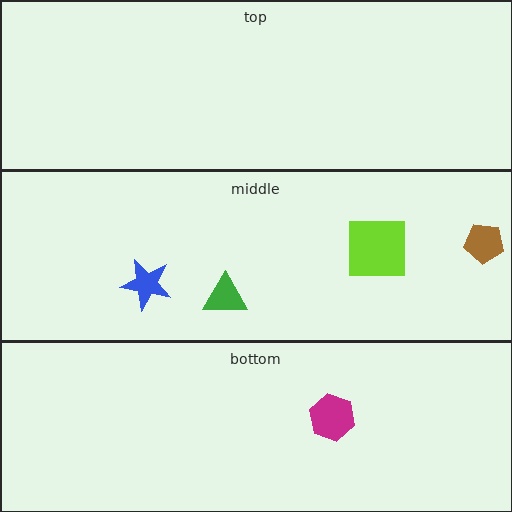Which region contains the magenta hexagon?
The bottom region.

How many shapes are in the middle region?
4.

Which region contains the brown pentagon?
The middle region.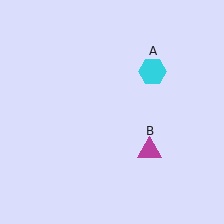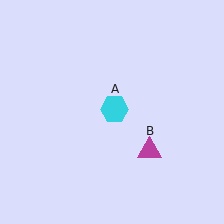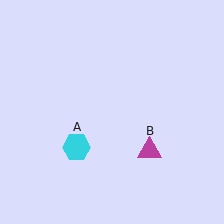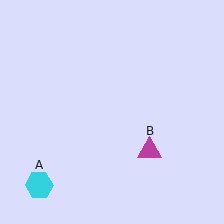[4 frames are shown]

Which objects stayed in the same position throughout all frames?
Magenta triangle (object B) remained stationary.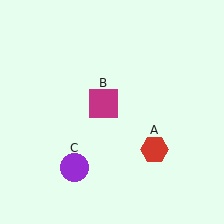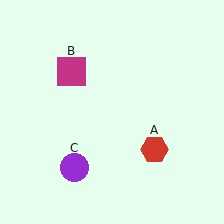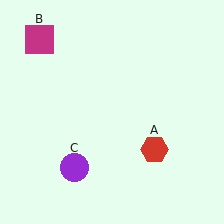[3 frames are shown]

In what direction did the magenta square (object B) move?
The magenta square (object B) moved up and to the left.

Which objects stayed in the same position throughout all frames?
Red hexagon (object A) and purple circle (object C) remained stationary.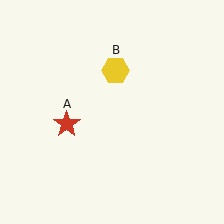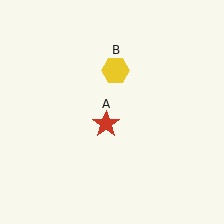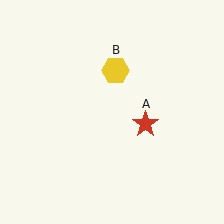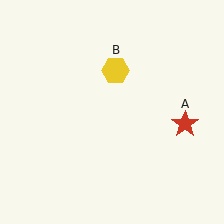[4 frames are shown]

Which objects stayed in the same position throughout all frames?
Yellow hexagon (object B) remained stationary.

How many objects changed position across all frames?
1 object changed position: red star (object A).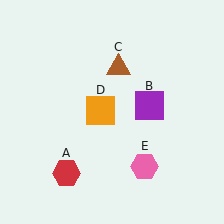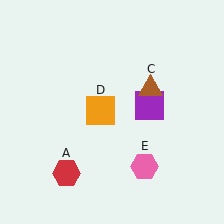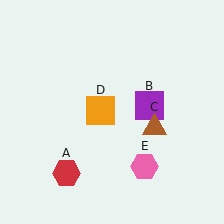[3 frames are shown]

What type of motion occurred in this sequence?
The brown triangle (object C) rotated clockwise around the center of the scene.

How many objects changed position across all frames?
1 object changed position: brown triangle (object C).